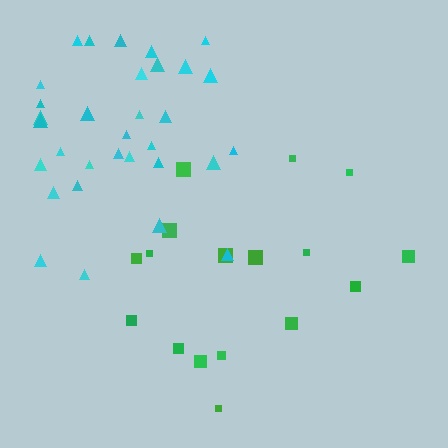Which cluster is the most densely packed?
Cyan.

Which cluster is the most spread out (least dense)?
Green.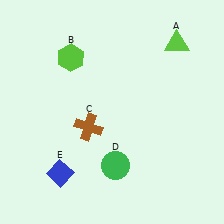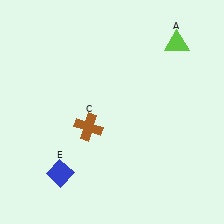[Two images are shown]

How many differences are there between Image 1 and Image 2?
There are 2 differences between the two images.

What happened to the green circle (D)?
The green circle (D) was removed in Image 2. It was in the bottom-right area of Image 1.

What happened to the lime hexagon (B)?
The lime hexagon (B) was removed in Image 2. It was in the top-left area of Image 1.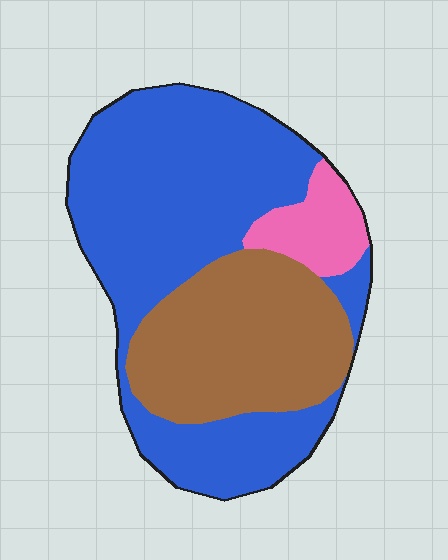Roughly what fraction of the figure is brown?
Brown takes up between a quarter and a half of the figure.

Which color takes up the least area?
Pink, at roughly 10%.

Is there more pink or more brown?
Brown.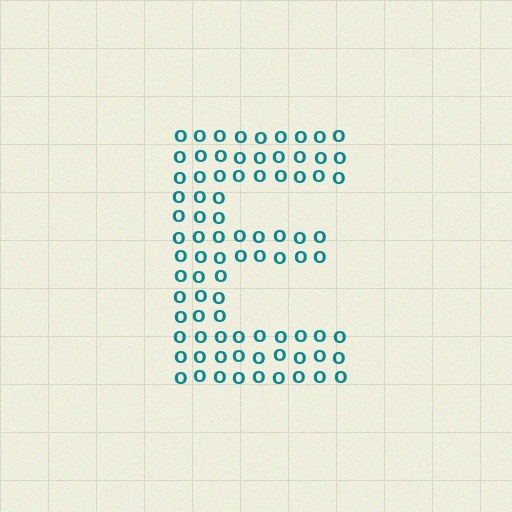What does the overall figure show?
The overall figure shows the letter E.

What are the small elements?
The small elements are letter O's.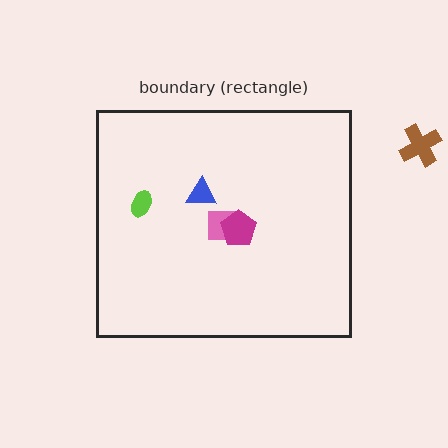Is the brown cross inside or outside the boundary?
Outside.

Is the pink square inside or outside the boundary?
Inside.